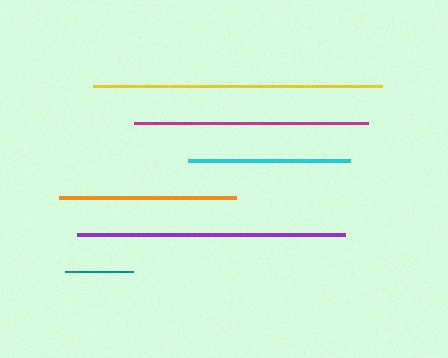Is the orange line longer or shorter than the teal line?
The orange line is longer than the teal line.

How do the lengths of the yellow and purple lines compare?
The yellow and purple lines are approximately the same length.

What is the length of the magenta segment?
The magenta segment is approximately 234 pixels long.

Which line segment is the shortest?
The teal line is the shortest at approximately 68 pixels.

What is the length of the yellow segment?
The yellow segment is approximately 289 pixels long.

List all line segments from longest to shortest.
From longest to shortest: yellow, purple, magenta, orange, cyan, teal.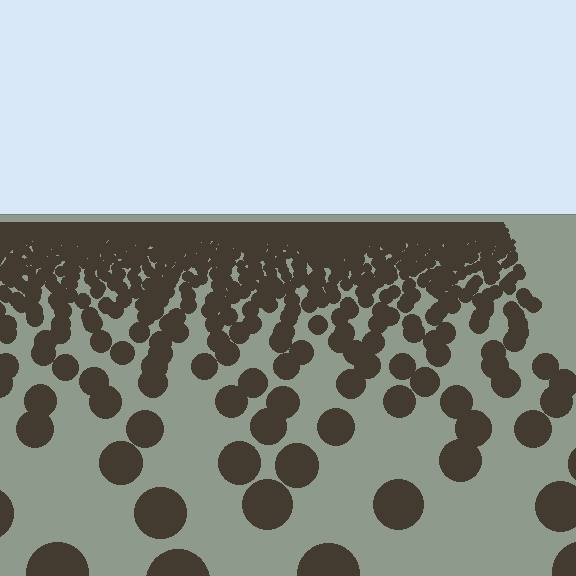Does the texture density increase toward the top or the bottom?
Density increases toward the top.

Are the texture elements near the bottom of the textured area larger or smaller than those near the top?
Larger. Near the bottom, elements are closer to the viewer and appear at a bigger on-screen size.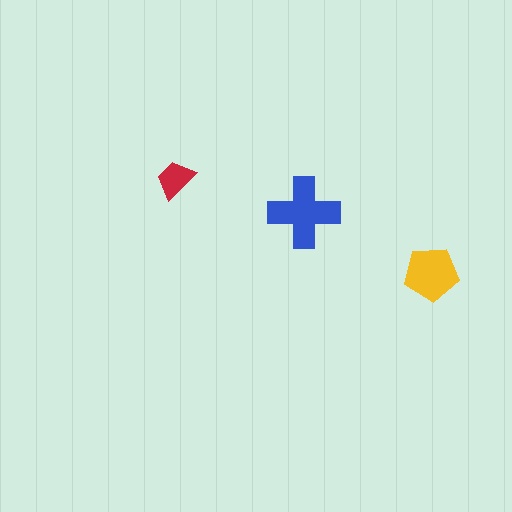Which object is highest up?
The red trapezoid is topmost.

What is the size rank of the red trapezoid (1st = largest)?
3rd.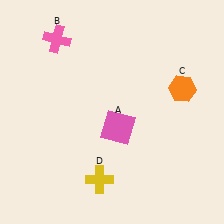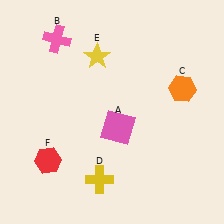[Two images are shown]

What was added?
A yellow star (E), a red hexagon (F) were added in Image 2.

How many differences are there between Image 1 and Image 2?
There are 2 differences between the two images.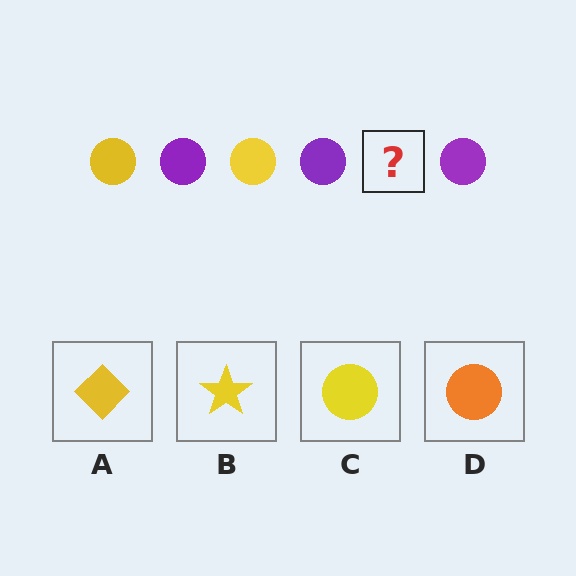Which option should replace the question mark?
Option C.